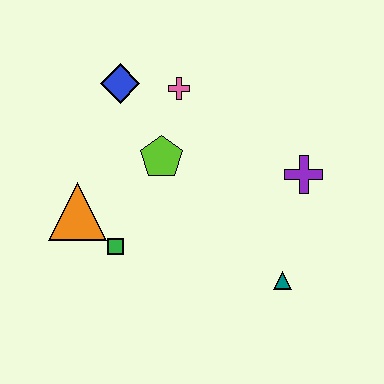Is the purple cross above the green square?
Yes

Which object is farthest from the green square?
The purple cross is farthest from the green square.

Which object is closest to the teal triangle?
The purple cross is closest to the teal triangle.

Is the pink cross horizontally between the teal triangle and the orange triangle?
Yes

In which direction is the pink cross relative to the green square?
The pink cross is above the green square.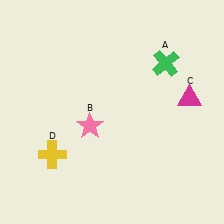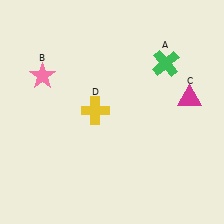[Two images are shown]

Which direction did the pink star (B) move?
The pink star (B) moved up.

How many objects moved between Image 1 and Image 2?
2 objects moved between the two images.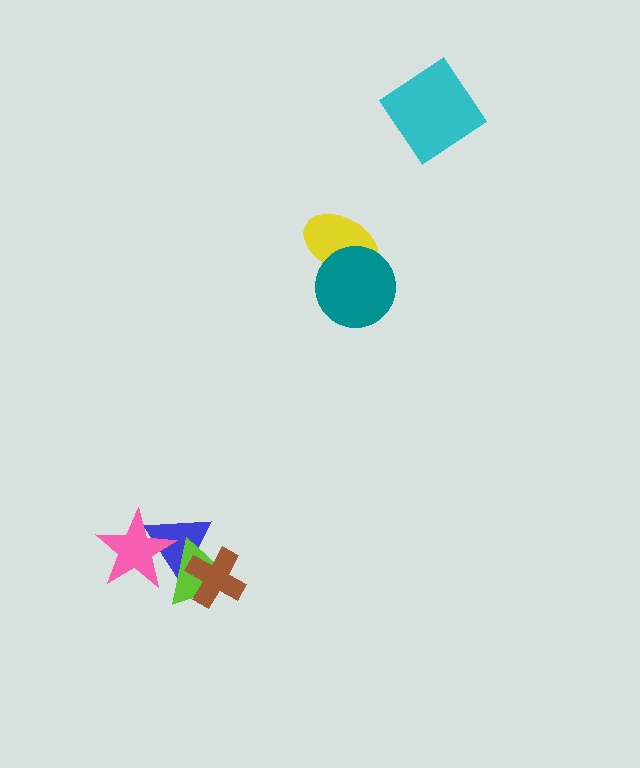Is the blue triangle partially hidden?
Yes, it is partially covered by another shape.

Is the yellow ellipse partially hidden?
Yes, it is partially covered by another shape.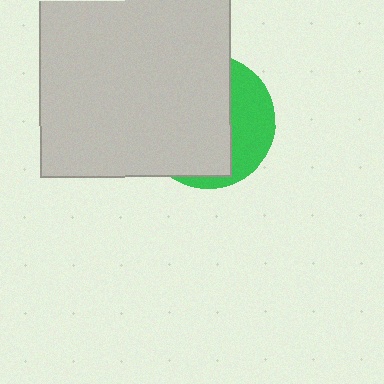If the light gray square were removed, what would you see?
You would see the complete green circle.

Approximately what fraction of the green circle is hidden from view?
Roughly 68% of the green circle is hidden behind the light gray square.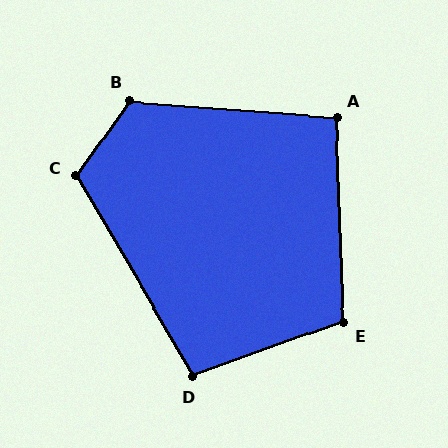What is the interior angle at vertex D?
Approximately 101 degrees (obtuse).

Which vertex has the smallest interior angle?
A, at approximately 97 degrees.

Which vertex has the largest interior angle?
B, at approximately 121 degrees.